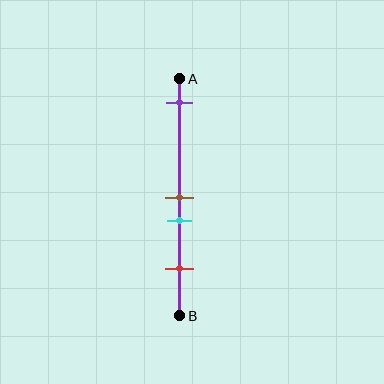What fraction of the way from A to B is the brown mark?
The brown mark is approximately 50% (0.5) of the way from A to B.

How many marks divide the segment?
There are 4 marks dividing the segment.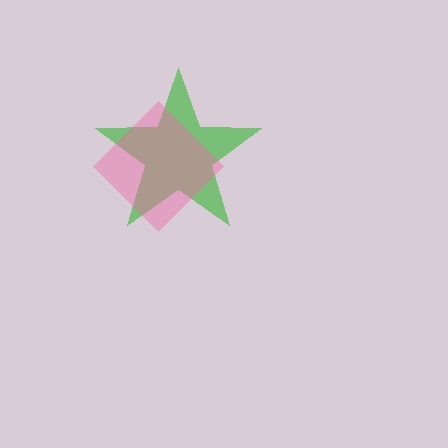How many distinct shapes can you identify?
There are 2 distinct shapes: a green star, a pink diamond.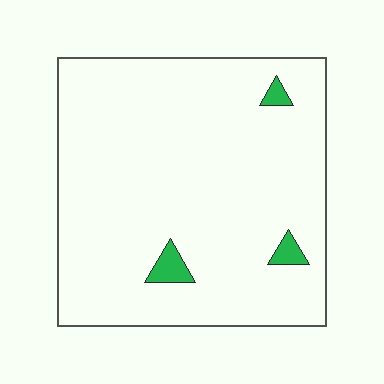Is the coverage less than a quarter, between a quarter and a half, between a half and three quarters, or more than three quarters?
Less than a quarter.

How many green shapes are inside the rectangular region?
3.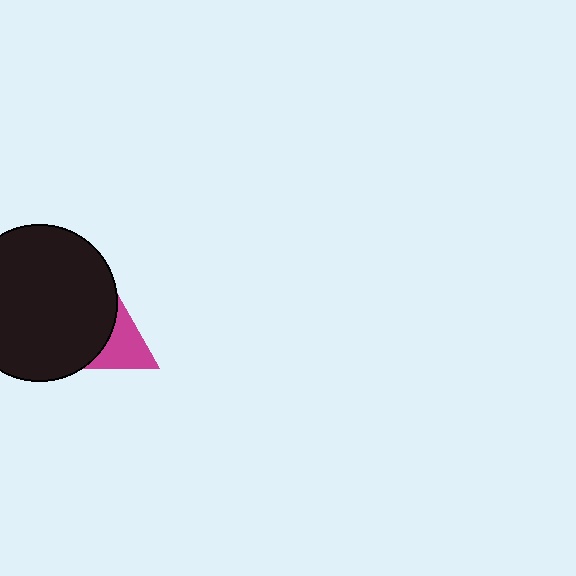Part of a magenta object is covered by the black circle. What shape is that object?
It is a triangle.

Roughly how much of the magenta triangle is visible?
About half of it is visible (roughly 56%).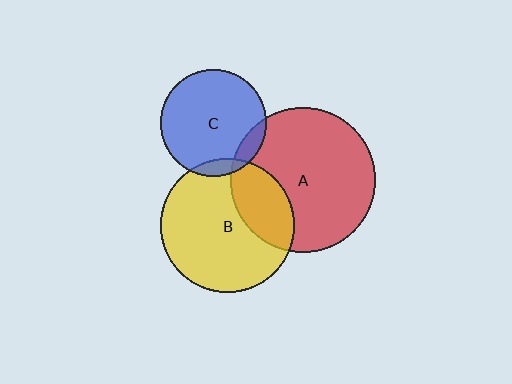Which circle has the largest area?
Circle A (red).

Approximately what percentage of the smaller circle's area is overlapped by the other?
Approximately 10%.